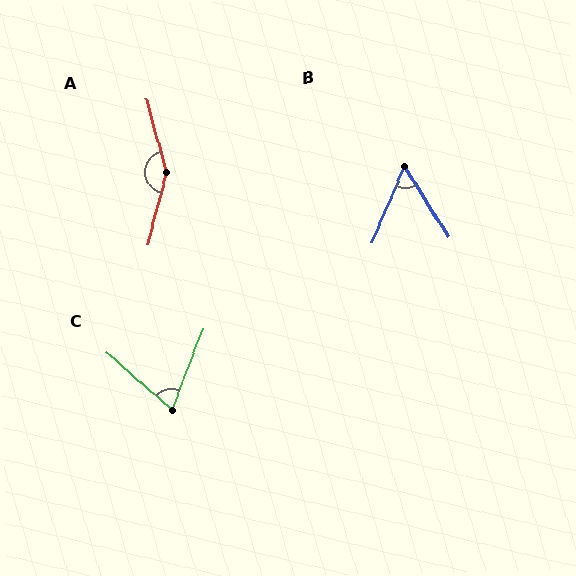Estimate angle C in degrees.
Approximately 70 degrees.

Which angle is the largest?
A, at approximately 150 degrees.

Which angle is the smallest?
B, at approximately 55 degrees.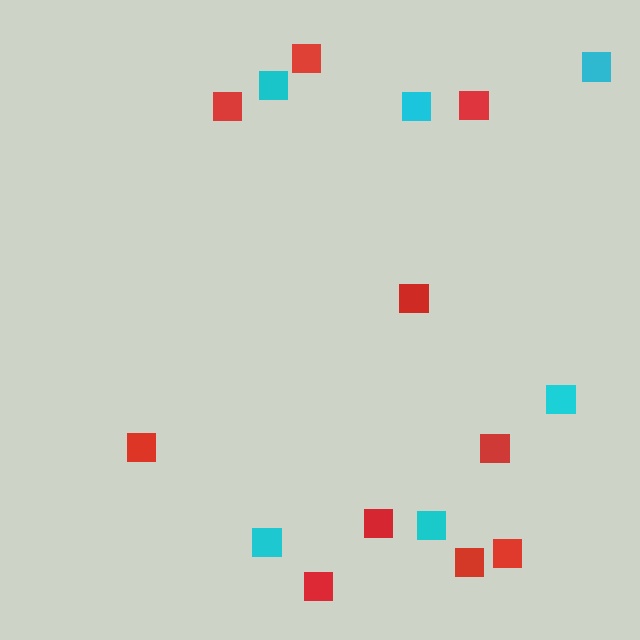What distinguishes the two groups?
There are 2 groups: one group of cyan squares (6) and one group of red squares (10).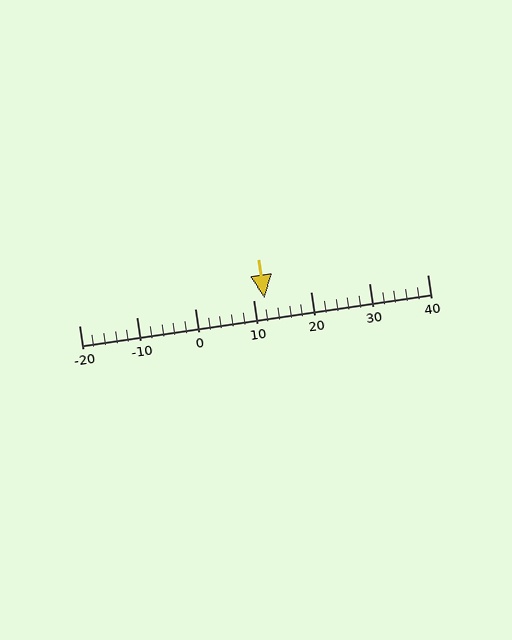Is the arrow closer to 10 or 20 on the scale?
The arrow is closer to 10.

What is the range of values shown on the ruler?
The ruler shows values from -20 to 40.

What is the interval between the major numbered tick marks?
The major tick marks are spaced 10 units apart.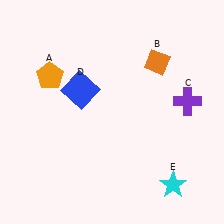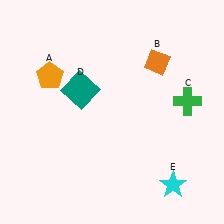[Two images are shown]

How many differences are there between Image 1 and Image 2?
There are 2 differences between the two images.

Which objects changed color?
C changed from purple to green. D changed from blue to teal.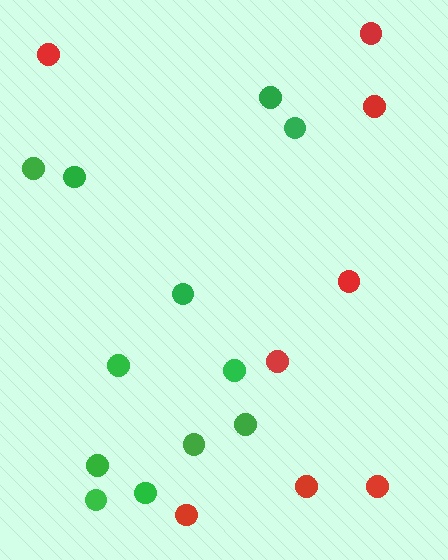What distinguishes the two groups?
There are 2 groups: one group of green circles (12) and one group of red circles (8).